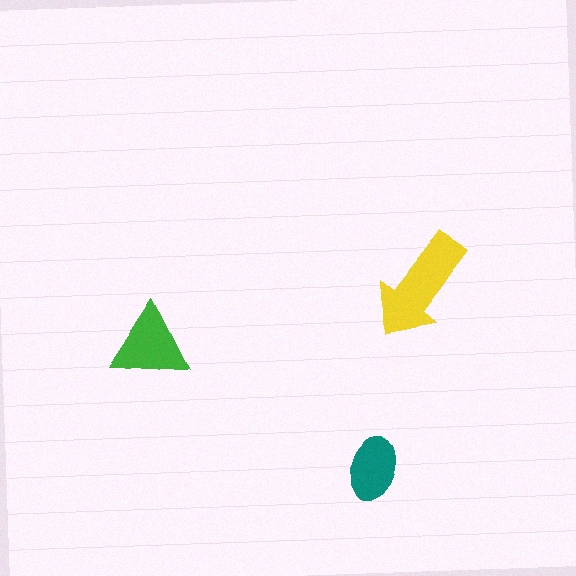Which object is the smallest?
The teal ellipse.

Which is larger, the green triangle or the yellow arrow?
The yellow arrow.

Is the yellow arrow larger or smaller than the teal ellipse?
Larger.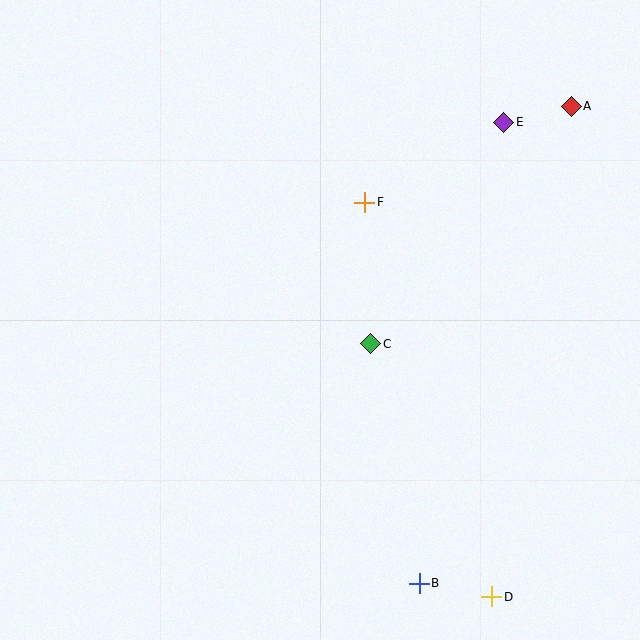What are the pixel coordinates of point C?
Point C is at (371, 344).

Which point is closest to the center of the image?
Point C at (371, 344) is closest to the center.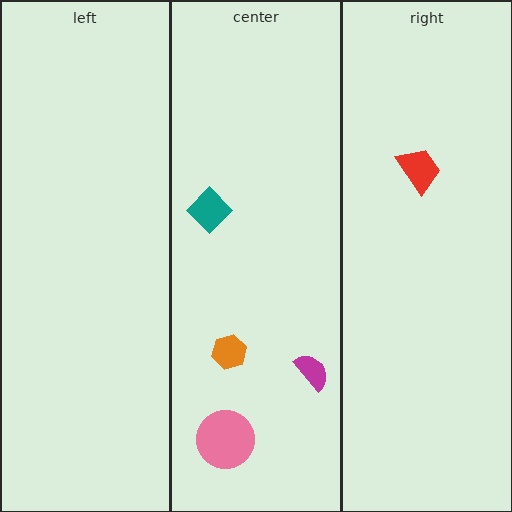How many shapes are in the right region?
1.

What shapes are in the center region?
The magenta semicircle, the pink circle, the orange hexagon, the teal diamond.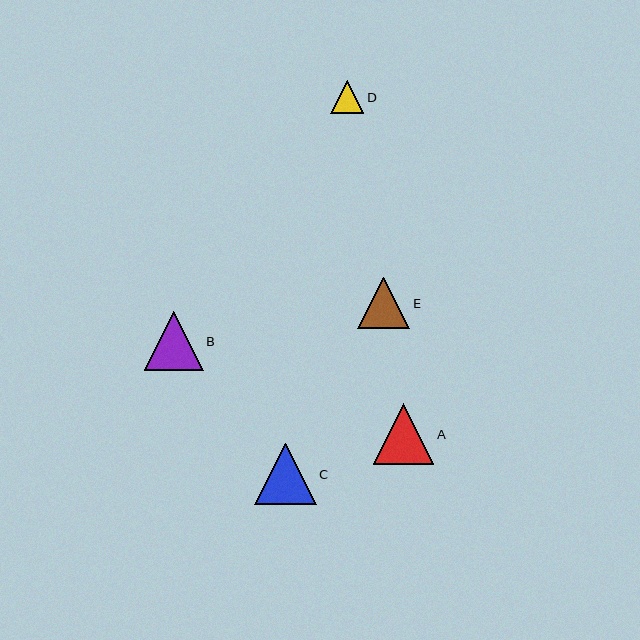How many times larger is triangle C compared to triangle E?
Triangle C is approximately 1.2 times the size of triangle E.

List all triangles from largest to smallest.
From largest to smallest: C, A, B, E, D.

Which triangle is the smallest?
Triangle D is the smallest with a size of approximately 33 pixels.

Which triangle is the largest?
Triangle C is the largest with a size of approximately 62 pixels.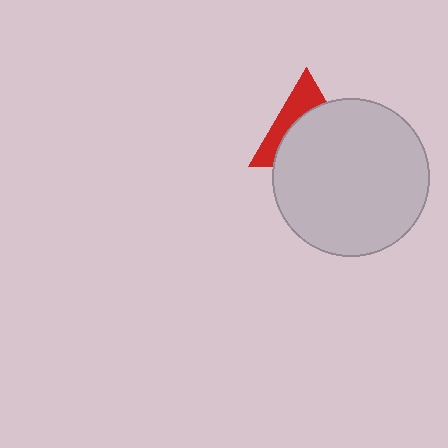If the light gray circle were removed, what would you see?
You would see the complete red triangle.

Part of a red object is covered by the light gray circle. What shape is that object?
It is a triangle.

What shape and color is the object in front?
The object in front is a light gray circle.